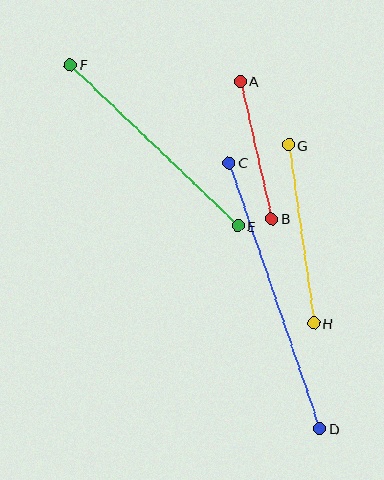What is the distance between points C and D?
The distance is approximately 281 pixels.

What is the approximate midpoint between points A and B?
The midpoint is at approximately (256, 150) pixels.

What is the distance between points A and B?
The distance is approximately 141 pixels.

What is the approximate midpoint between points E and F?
The midpoint is at approximately (154, 145) pixels.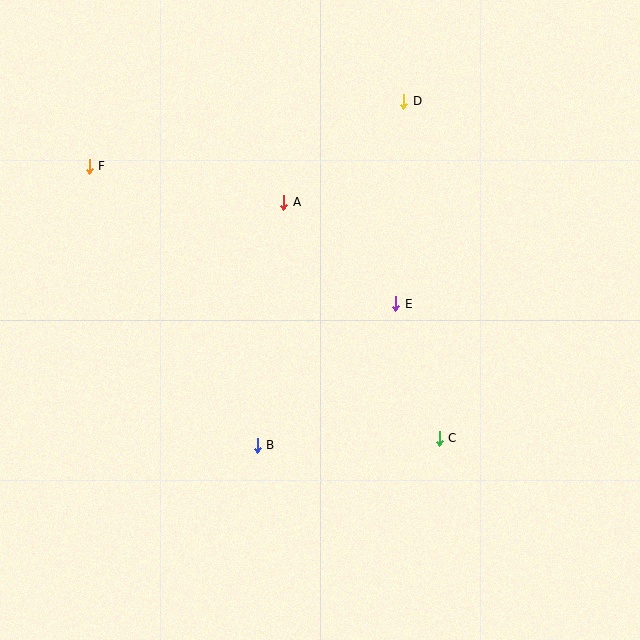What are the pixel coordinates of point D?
Point D is at (404, 101).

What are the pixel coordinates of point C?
Point C is at (439, 438).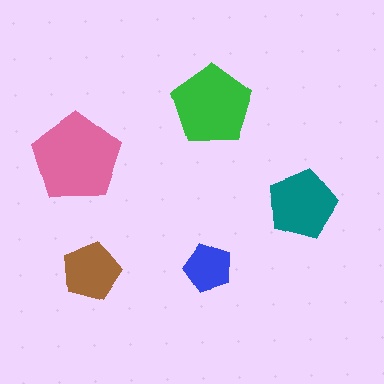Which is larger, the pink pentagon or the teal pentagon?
The pink one.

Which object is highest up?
The green pentagon is topmost.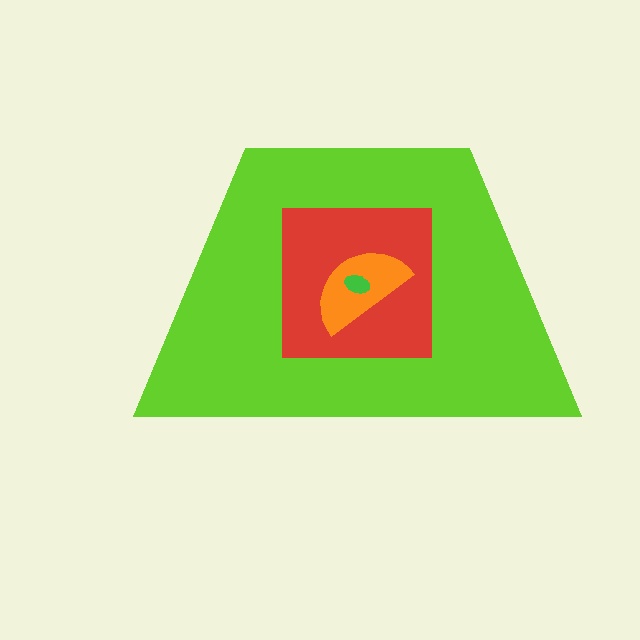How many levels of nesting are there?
4.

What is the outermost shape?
The lime trapezoid.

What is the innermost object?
The green ellipse.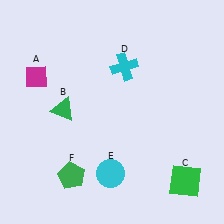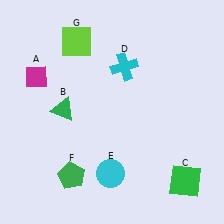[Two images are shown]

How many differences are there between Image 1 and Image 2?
There is 1 difference between the two images.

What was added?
A lime square (G) was added in Image 2.